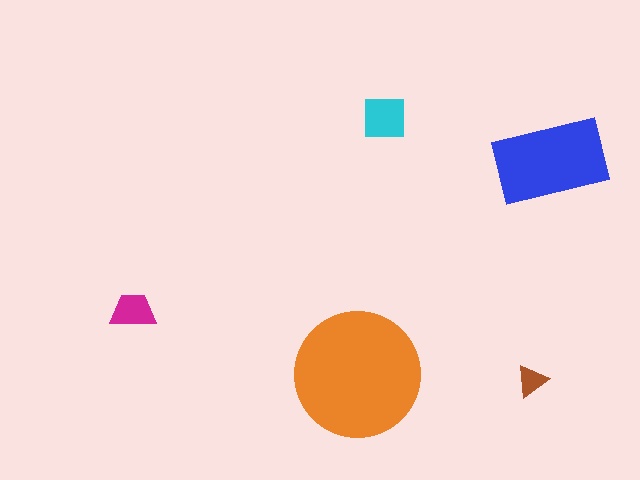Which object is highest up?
The cyan square is topmost.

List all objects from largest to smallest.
The orange circle, the blue rectangle, the cyan square, the magenta trapezoid, the brown triangle.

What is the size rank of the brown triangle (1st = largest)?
5th.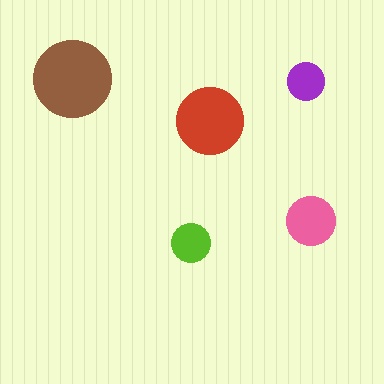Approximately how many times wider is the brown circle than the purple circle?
About 2 times wider.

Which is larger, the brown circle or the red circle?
The brown one.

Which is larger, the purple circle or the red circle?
The red one.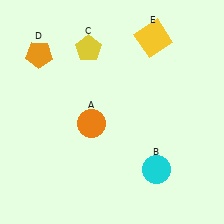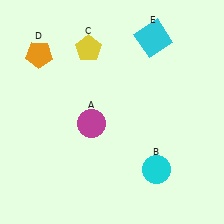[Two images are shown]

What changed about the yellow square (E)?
In Image 1, E is yellow. In Image 2, it changed to cyan.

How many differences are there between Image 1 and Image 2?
There are 2 differences between the two images.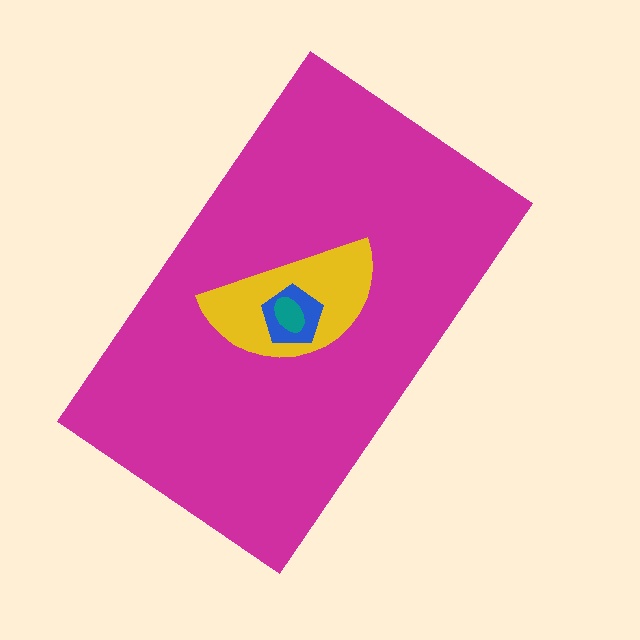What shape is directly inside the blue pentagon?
The teal ellipse.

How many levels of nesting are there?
4.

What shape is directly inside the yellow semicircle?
The blue pentagon.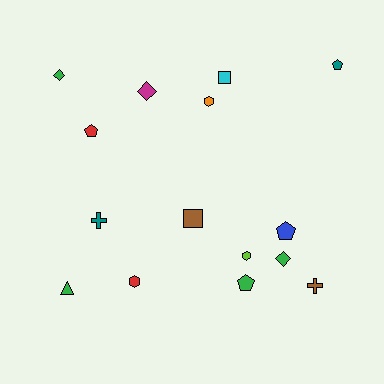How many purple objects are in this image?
There are no purple objects.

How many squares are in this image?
There are 2 squares.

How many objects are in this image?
There are 15 objects.